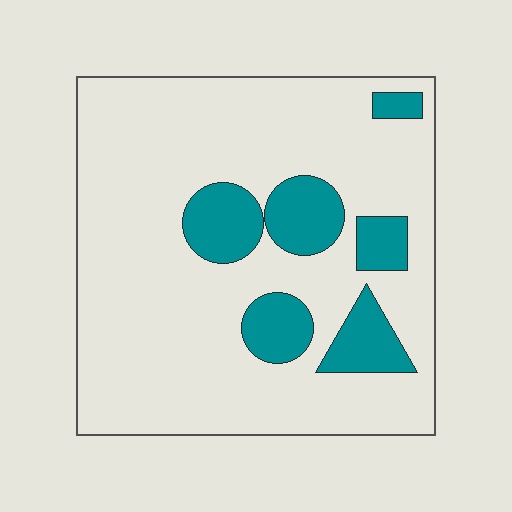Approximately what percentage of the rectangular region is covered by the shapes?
Approximately 20%.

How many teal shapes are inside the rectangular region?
6.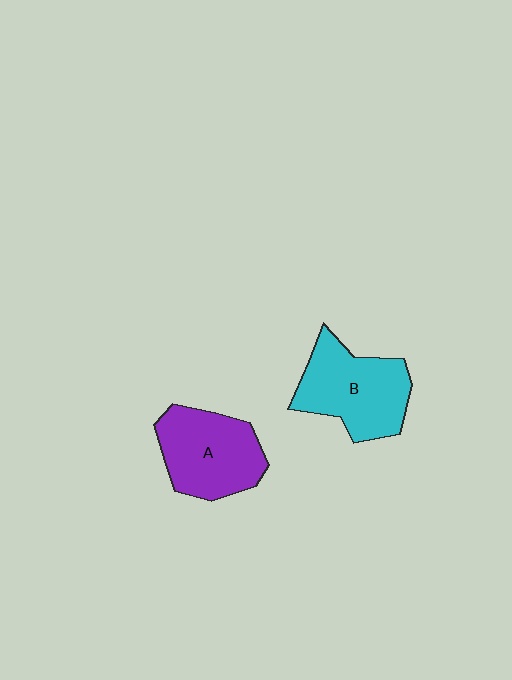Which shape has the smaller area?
Shape A (purple).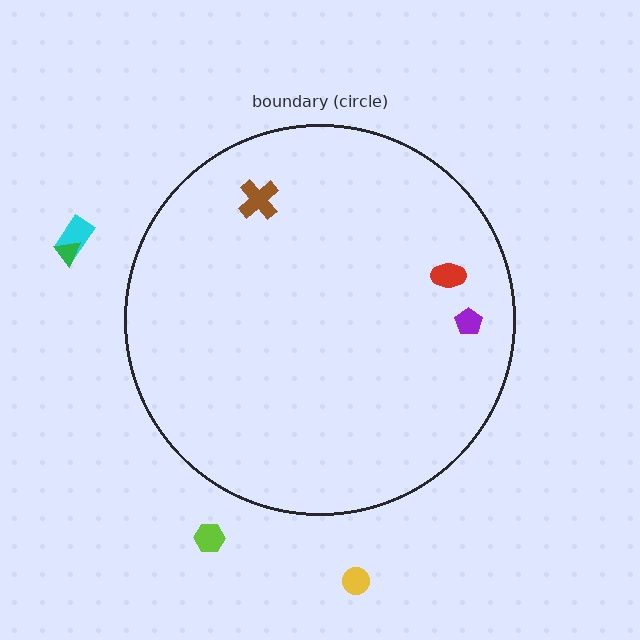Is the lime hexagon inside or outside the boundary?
Outside.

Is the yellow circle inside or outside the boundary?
Outside.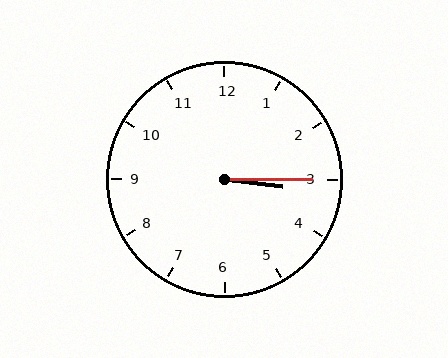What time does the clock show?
3:15.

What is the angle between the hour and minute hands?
Approximately 8 degrees.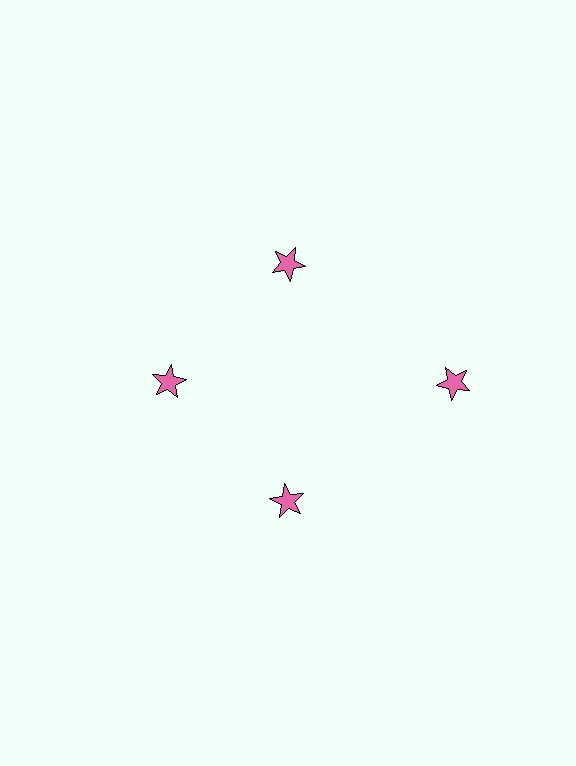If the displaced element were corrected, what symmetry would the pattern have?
It would have 4-fold rotational symmetry — the pattern would map onto itself every 90 degrees.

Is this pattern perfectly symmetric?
No. The 4 pink stars are arranged in a ring, but one element near the 3 o'clock position is pushed outward from the center, breaking the 4-fold rotational symmetry.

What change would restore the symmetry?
The symmetry would be restored by moving it inward, back onto the ring so that all 4 stars sit at equal angles and equal distance from the center.